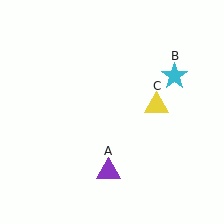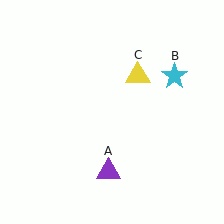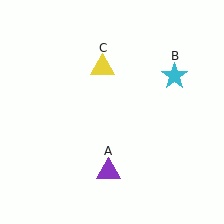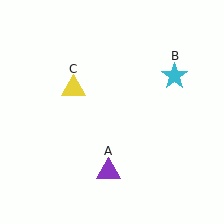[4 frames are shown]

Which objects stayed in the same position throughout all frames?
Purple triangle (object A) and cyan star (object B) remained stationary.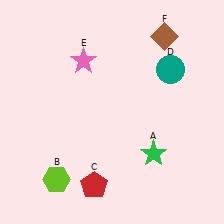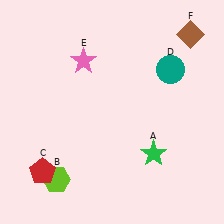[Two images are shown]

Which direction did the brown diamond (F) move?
The brown diamond (F) moved right.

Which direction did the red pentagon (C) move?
The red pentagon (C) moved left.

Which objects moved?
The objects that moved are: the red pentagon (C), the brown diamond (F).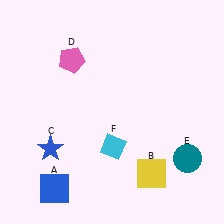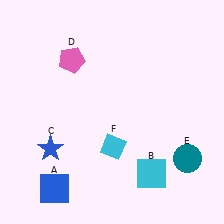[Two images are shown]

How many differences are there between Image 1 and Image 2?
There is 1 difference between the two images.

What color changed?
The square (B) changed from yellow in Image 1 to cyan in Image 2.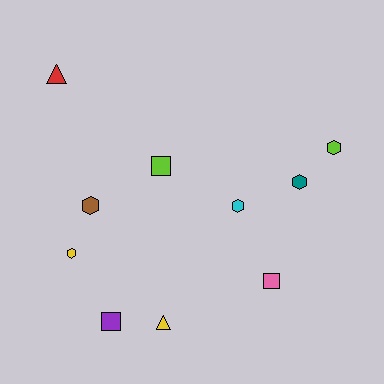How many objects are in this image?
There are 10 objects.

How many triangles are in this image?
There are 2 triangles.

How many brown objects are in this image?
There is 1 brown object.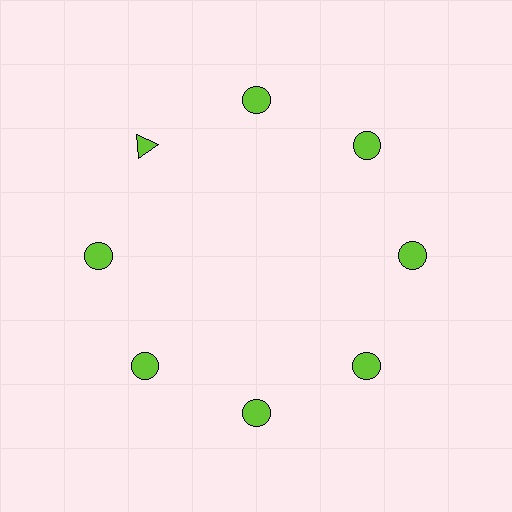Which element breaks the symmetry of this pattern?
The lime triangle at roughly the 10 o'clock position breaks the symmetry. All other shapes are lime circles.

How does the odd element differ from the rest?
It has a different shape: triangle instead of circle.